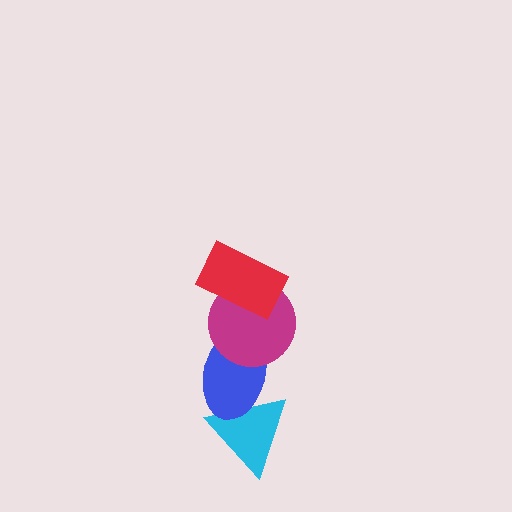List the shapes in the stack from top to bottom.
From top to bottom: the red rectangle, the magenta circle, the blue ellipse, the cyan triangle.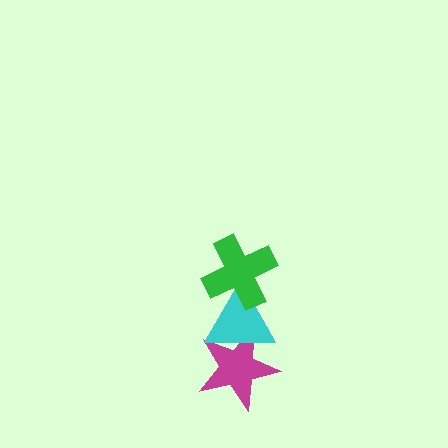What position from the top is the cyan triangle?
The cyan triangle is 2nd from the top.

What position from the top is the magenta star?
The magenta star is 3rd from the top.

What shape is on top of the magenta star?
The cyan triangle is on top of the magenta star.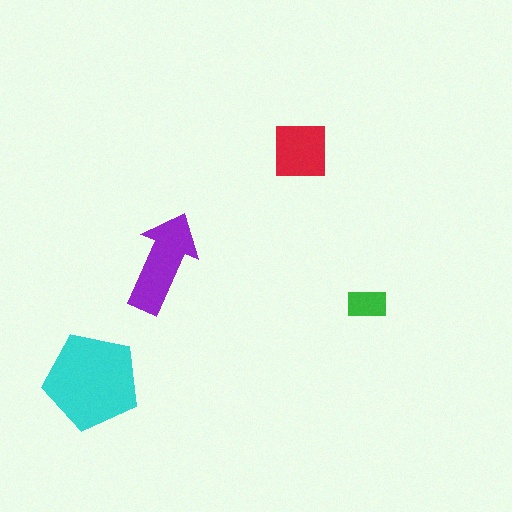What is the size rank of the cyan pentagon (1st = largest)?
1st.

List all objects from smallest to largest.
The green rectangle, the red square, the purple arrow, the cyan pentagon.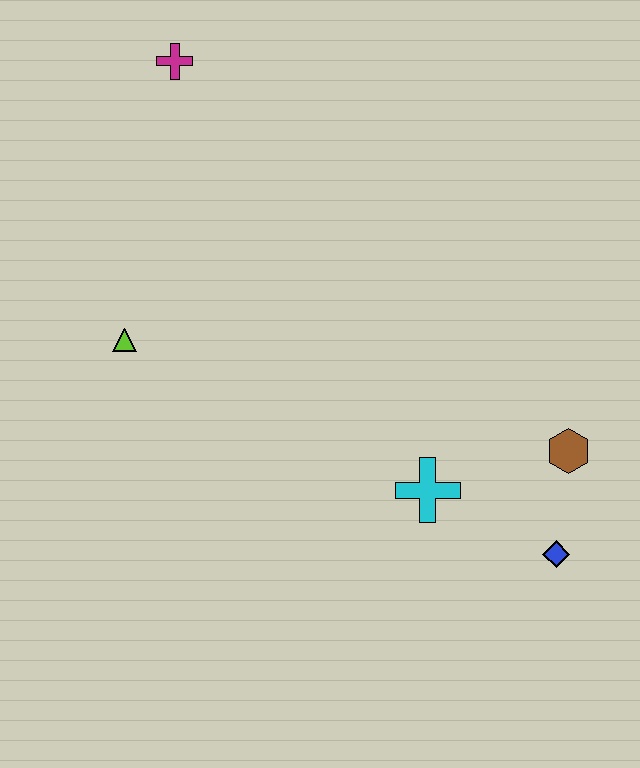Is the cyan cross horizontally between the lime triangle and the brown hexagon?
Yes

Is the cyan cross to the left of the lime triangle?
No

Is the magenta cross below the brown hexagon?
No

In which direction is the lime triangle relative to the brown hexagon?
The lime triangle is to the left of the brown hexagon.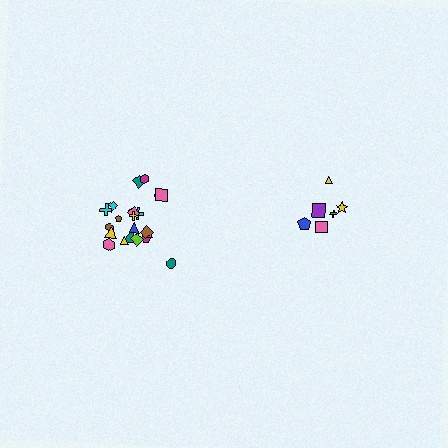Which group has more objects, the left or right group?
The left group.